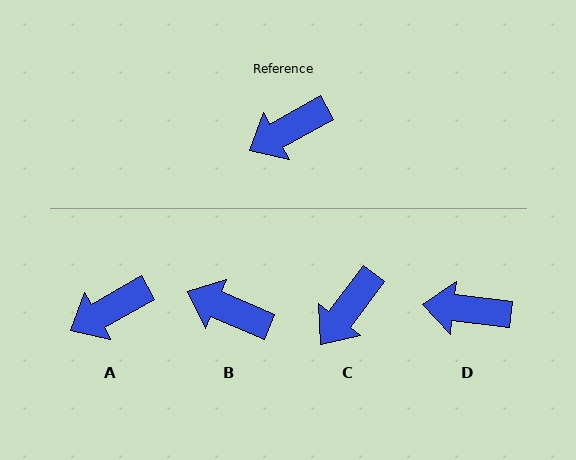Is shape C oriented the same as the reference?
No, it is off by about 24 degrees.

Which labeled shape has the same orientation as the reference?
A.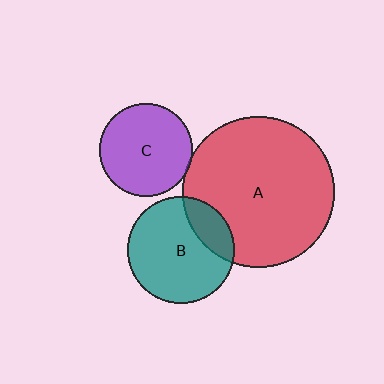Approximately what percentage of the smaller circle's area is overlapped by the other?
Approximately 20%.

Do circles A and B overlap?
Yes.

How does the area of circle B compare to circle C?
Approximately 1.3 times.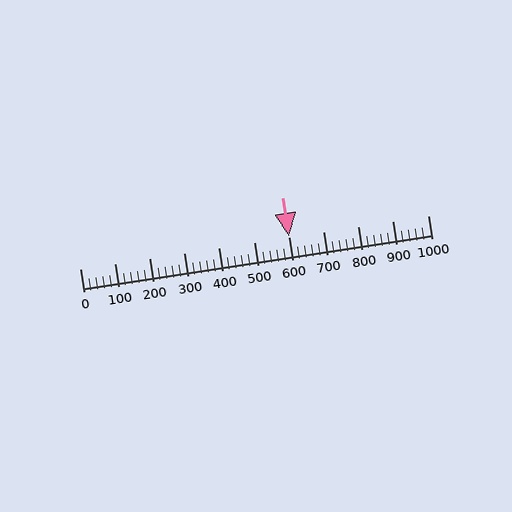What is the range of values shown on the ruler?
The ruler shows values from 0 to 1000.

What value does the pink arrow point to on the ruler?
The pink arrow points to approximately 600.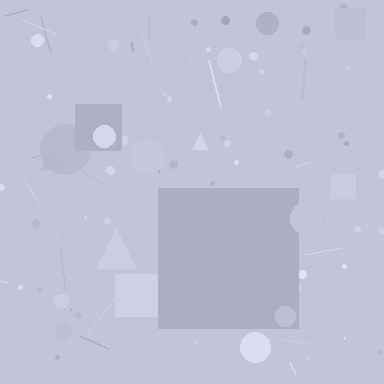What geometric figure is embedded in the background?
A square is embedded in the background.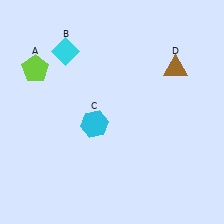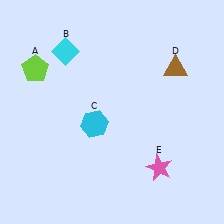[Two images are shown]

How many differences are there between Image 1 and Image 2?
There is 1 difference between the two images.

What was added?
A pink star (E) was added in Image 2.